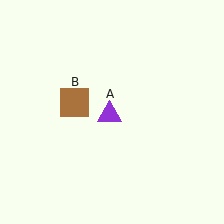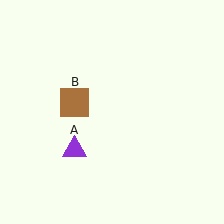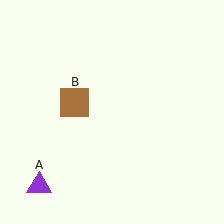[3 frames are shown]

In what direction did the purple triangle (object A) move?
The purple triangle (object A) moved down and to the left.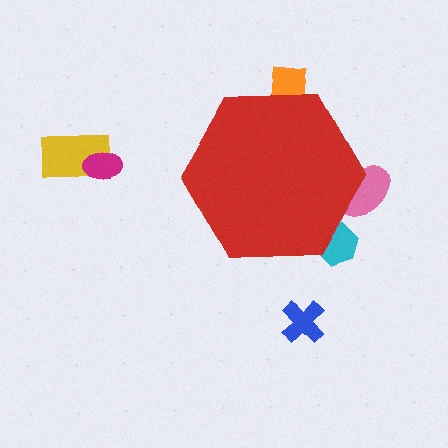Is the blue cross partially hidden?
No, the blue cross is fully visible.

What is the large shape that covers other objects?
A red hexagon.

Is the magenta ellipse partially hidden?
No, the magenta ellipse is fully visible.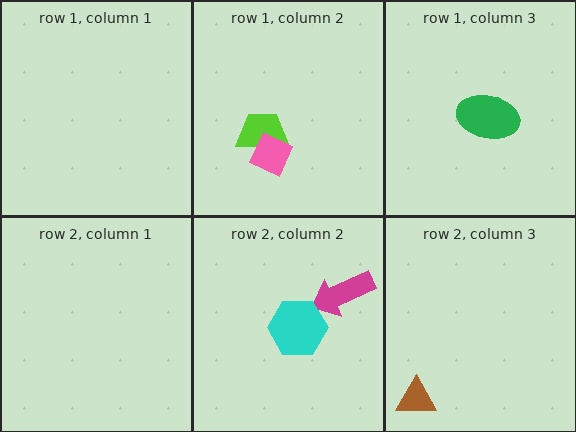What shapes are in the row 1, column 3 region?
The green ellipse.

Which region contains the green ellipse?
The row 1, column 3 region.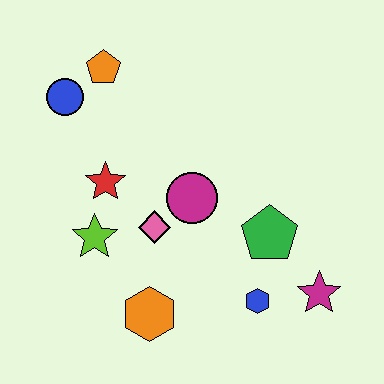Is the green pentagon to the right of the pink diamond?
Yes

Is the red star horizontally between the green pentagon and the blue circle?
Yes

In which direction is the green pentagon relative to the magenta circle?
The green pentagon is to the right of the magenta circle.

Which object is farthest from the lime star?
The magenta star is farthest from the lime star.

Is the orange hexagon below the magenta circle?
Yes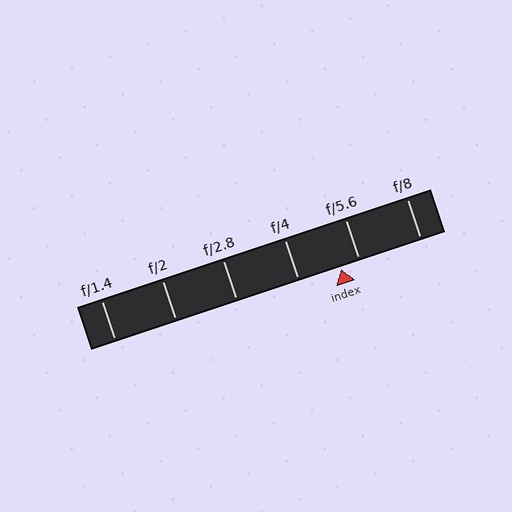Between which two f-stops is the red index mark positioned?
The index mark is between f/4 and f/5.6.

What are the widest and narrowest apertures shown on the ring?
The widest aperture shown is f/1.4 and the narrowest is f/8.